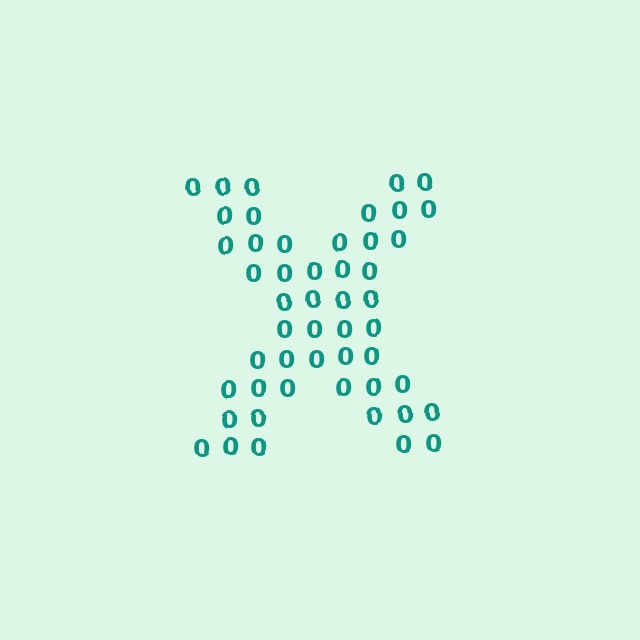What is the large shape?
The large shape is the letter X.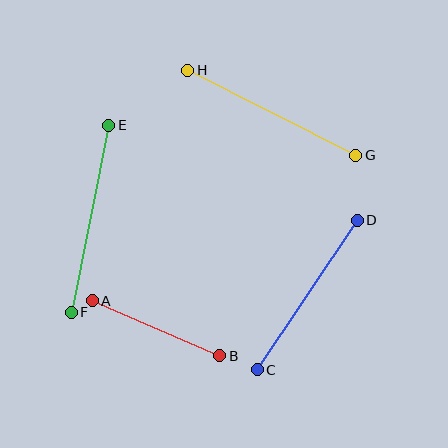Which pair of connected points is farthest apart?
Points E and F are farthest apart.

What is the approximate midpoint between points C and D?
The midpoint is at approximately (307, 295) pixels.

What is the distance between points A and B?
The distance is approximately 139 pixels.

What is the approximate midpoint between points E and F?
The midpoint is at approximately (90, 219) pixels.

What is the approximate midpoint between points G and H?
The midpoint is at approximately (272, 113) pixels.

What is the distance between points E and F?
The distance is approximately 191 pixels.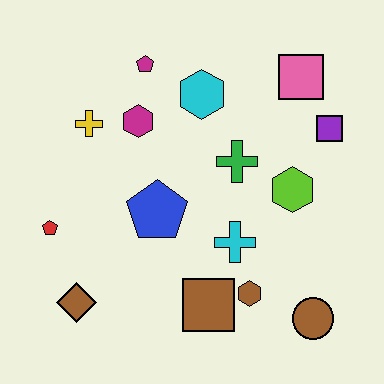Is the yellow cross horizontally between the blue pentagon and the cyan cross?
No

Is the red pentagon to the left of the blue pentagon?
Yes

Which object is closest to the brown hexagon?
The brown square is closest to the brown hexagon.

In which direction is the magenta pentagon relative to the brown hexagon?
The magenta pentagon is above the brown hexagon.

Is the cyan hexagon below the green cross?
No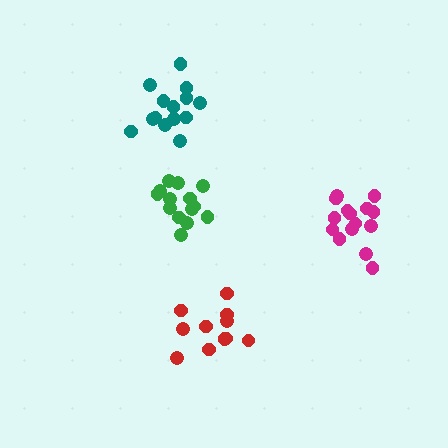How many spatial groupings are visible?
There are 4 spatial groupings.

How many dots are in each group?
Group 1: 14 dots, Group 2: 15 dots, Group 3: 15 dots, Group 4: 11 dots (55 total).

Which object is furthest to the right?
The magenta cluster is rightmost.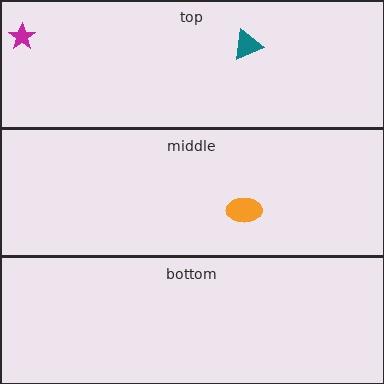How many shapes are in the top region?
2.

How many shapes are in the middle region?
1.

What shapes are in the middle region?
The orange ellipse.